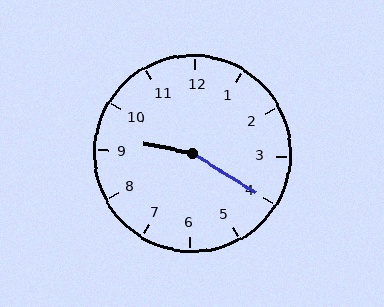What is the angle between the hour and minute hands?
Approximately 160 degrees.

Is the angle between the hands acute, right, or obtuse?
It is obtuse.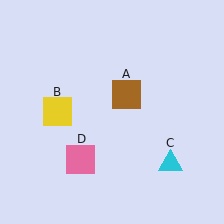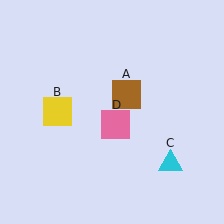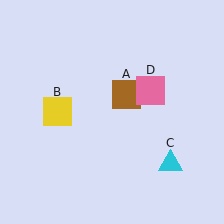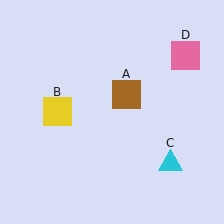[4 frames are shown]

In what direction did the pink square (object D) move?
The pink square (object D) moved up and to the right.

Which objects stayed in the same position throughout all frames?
Brown square (object A) and yellow square (object B) and cyan triangle (object C) remained stationary.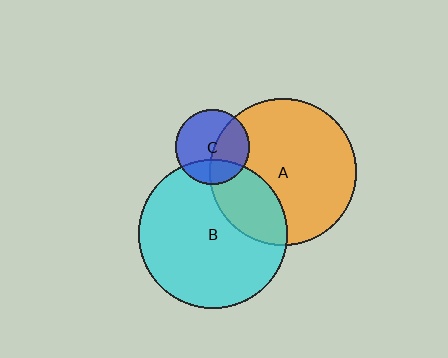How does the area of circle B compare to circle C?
Approximately 4.0 times.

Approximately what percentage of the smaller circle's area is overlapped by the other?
Approximately 25%.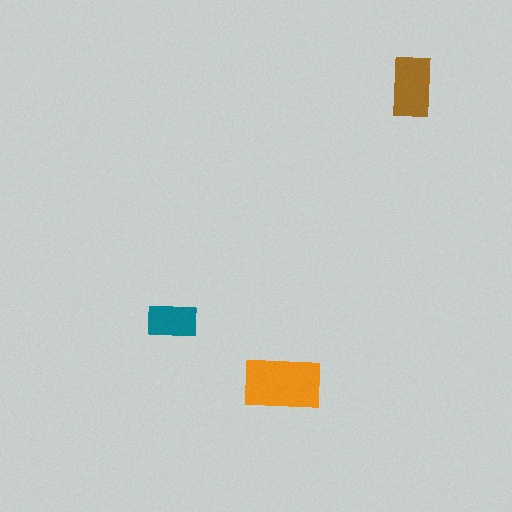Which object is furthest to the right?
The brown rectangle is rightmost.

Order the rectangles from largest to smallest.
the orange one, the brown one, the teal one.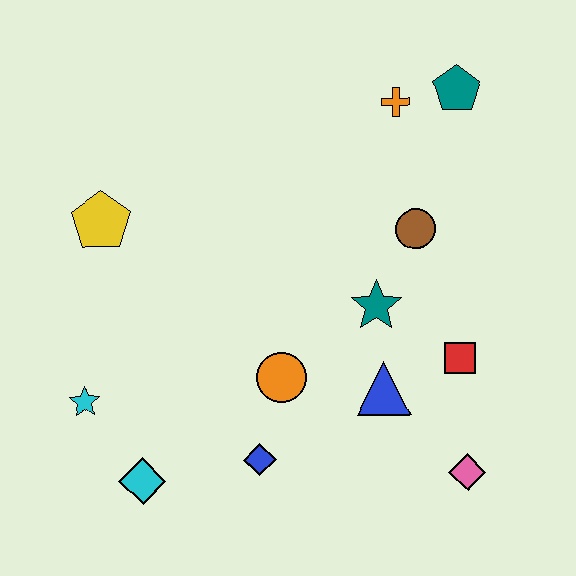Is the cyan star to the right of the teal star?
No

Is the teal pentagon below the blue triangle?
No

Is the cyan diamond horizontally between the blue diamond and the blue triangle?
No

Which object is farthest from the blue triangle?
The yellow pentagon is farthest from the blue triangle.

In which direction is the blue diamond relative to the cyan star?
The blue diamond is to the right of the cyan star.